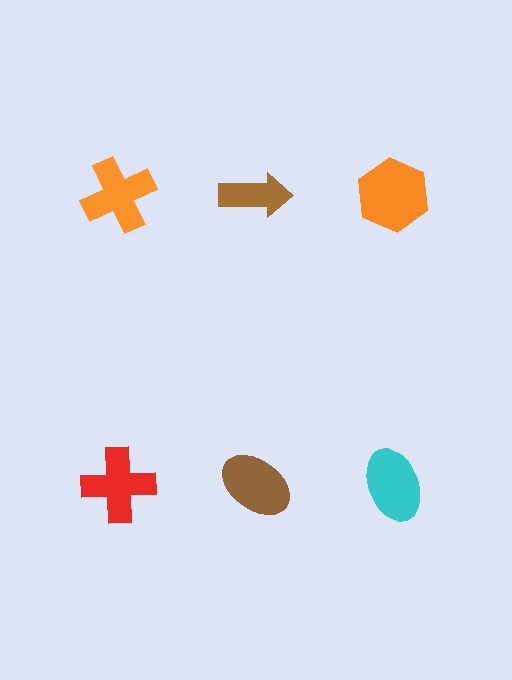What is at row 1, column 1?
An orange cross.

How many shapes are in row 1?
3 shapes.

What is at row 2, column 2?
A brown ellipse.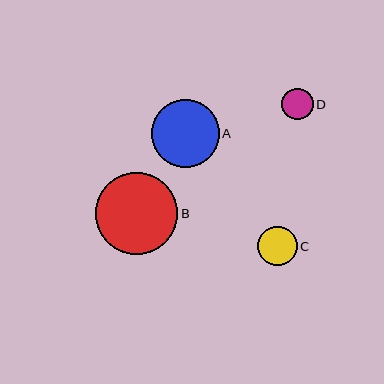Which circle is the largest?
Circle B is the largest with a size of approximately 83 pixels.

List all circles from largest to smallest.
From largest to smallest: B, A, C, D.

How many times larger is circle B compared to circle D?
Circle B is approximately 2.6 times the size of circle D.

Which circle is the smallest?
Circle D is the smallest with a size of approximately 32 pixels.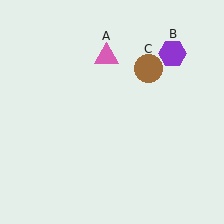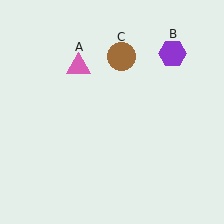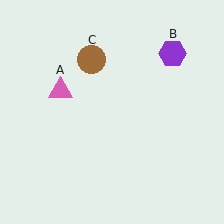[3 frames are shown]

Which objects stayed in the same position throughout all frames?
Purple hexagon (object B) remained stationary.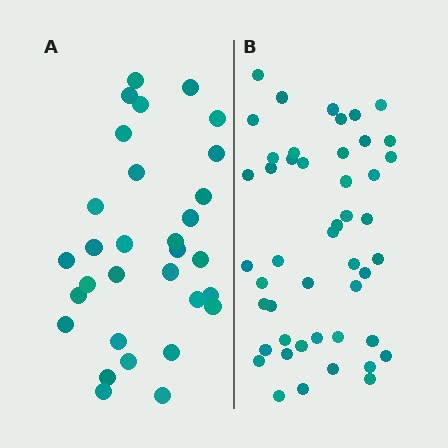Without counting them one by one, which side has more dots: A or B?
Region B (the right region) has more dots.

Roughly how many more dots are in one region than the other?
Region B has approximately 15 more dots than region A.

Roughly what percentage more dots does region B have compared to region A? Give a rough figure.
About 50% more.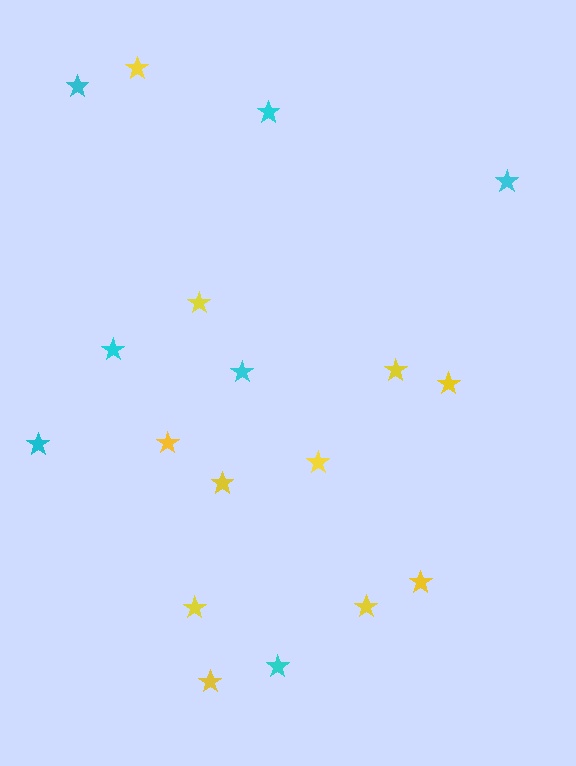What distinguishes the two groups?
There are 2 groups: one group of yellow stars (11) and one group of cyan stars (7).